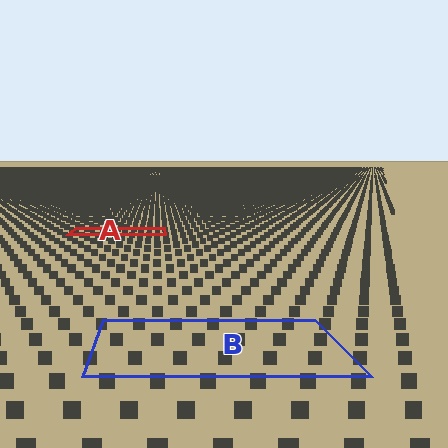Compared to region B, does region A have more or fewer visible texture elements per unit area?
Region A has more texture elements per unit area — they are packed more densely because it is farther away.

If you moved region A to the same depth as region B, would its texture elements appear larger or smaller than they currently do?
They would appear larger. At a closer depth, the same texture elements are projected at a bigger on-screen size.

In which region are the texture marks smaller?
The texture marks are smaller in region A, because it is farther away.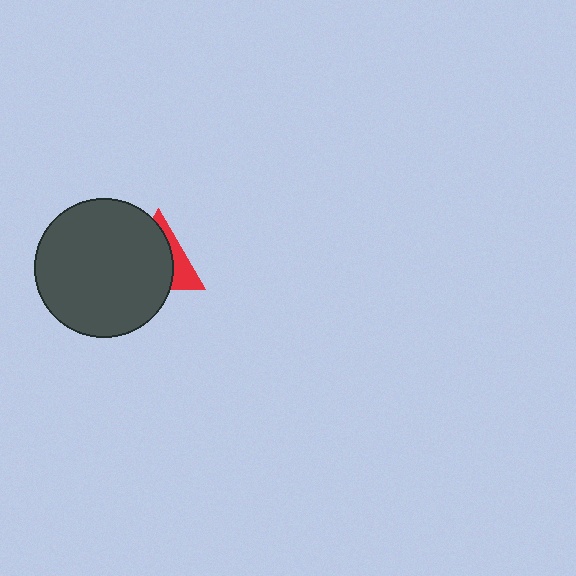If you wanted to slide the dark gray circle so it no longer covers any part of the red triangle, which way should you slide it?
Slide it left — that is the most direct way to separate the two shapes.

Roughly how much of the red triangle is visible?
A small part of it is visible (roughly 31%).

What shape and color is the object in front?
The object in front is a dark gray circle.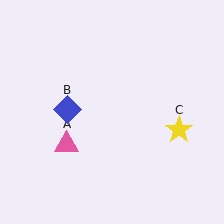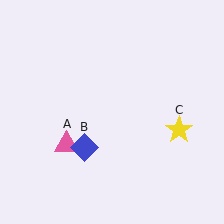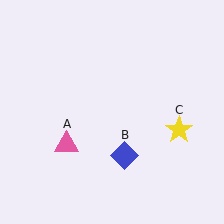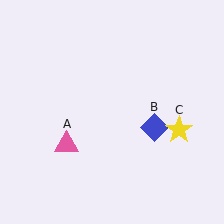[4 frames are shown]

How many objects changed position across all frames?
1 object changed position: blue diamond (object B).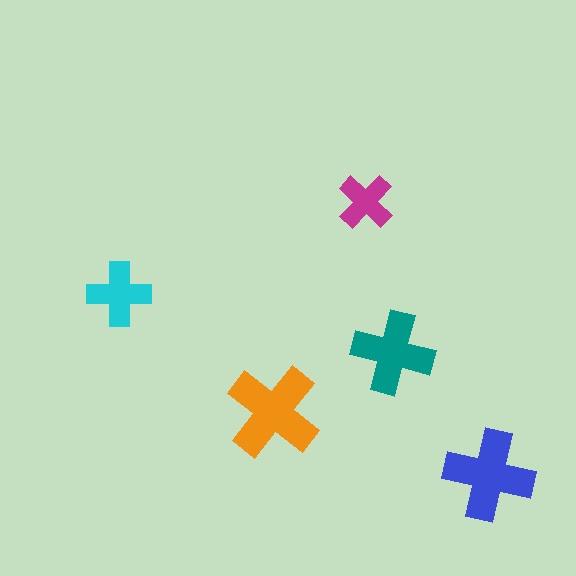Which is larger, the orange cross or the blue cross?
The orange one.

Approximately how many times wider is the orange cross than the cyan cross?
About 1.5 times wider.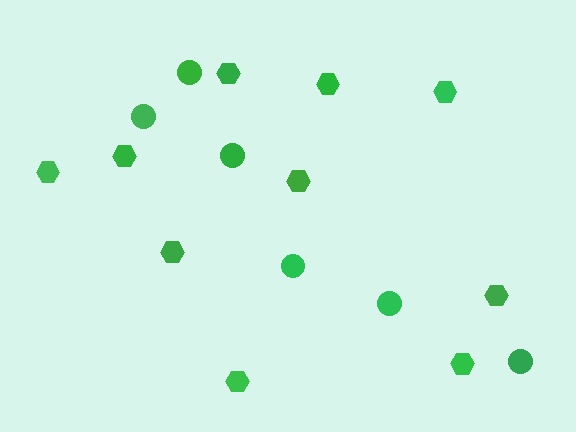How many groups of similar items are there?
There are 2 groups: one group of hexagons (10) and one group of circles (6).